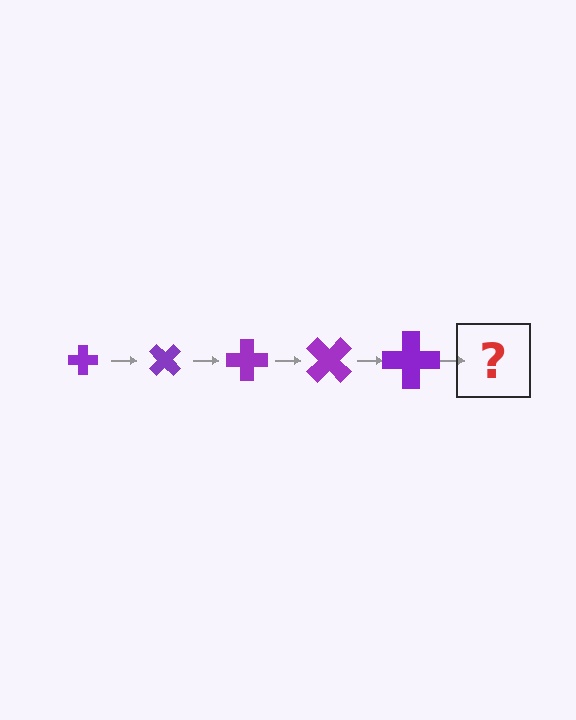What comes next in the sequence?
The next element should be a cross, larger than the previous one and rotated 225 degrees from the start.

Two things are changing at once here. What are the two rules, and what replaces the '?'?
The two rules are that the cross grows larger each step and it rotates 45 degrees each step. The '?' should be a cross, larger than the previous one and rotated 225 degrees from the start.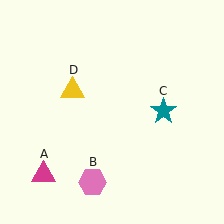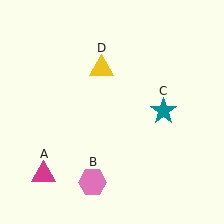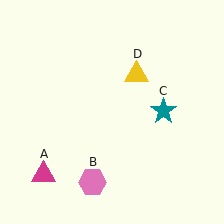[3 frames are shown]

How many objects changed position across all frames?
1 object changed position: yellow triangle (object D).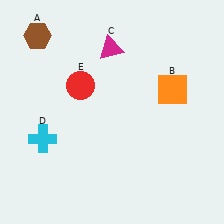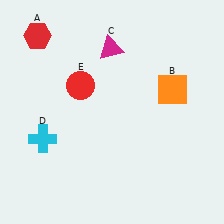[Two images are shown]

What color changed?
The hexagon (A) changed from brown in Image 1 to red in Image 2.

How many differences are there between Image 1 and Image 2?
There is 1 difference between the two images.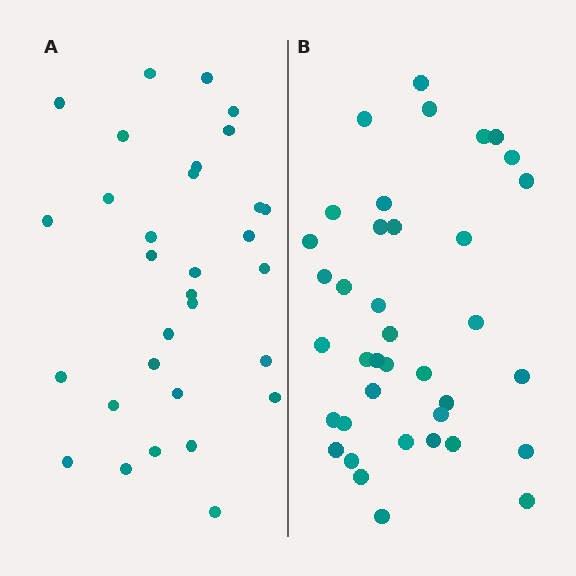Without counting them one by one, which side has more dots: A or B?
Region B (the right region) has more dots.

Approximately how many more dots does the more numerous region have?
Region B has roughly 8 or so more dots than region A.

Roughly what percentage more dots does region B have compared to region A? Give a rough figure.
About 25% more.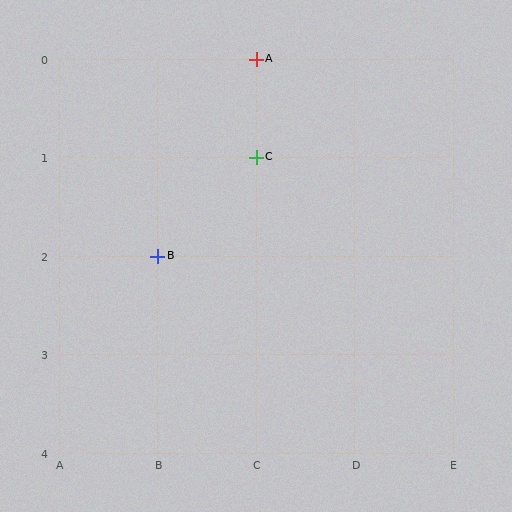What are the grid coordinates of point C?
Point C is at grid coordinates (C, 1).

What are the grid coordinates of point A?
Point A is at grid coordinates (C, 0).